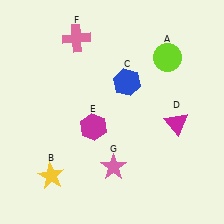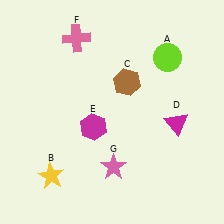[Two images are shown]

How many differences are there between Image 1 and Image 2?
There is 1 difference between the two images.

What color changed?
The hexagon (C) changed from blue in Image 1 to brown in Image 2.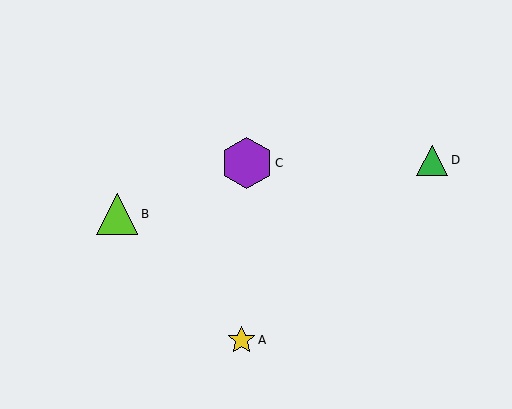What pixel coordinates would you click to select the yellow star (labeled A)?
Click at (242, 340) to select the yellow star A.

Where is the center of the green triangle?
The center of the green triangle is at (432, 160).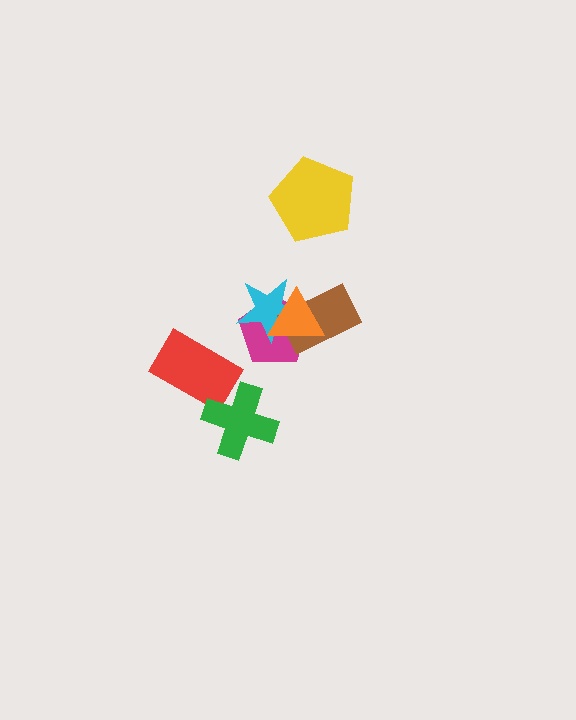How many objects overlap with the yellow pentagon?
0 objects overlap with the yellow pentagon.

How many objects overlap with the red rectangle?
1 object overlaps with the red rectangle.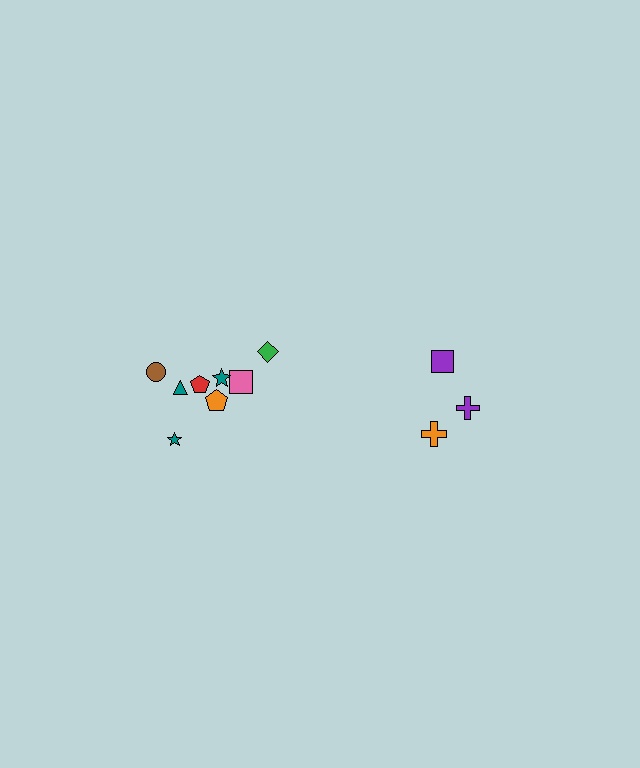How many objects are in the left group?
There are 8 objects.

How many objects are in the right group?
There are 3 objects.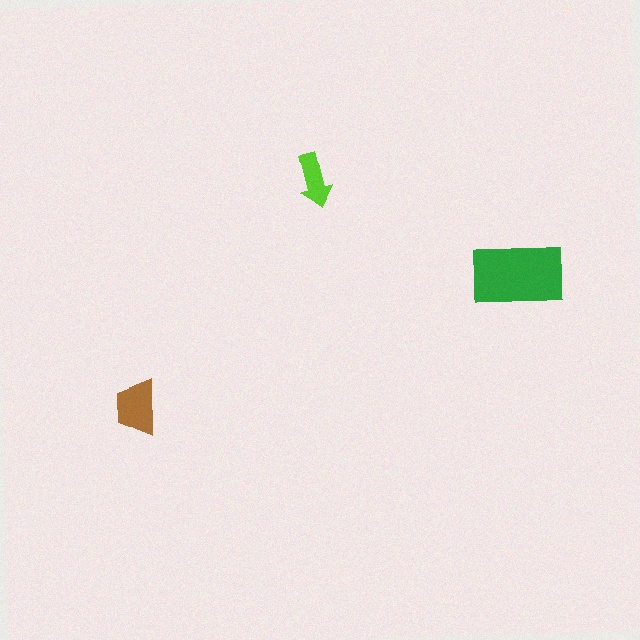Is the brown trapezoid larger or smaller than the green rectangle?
Smaller.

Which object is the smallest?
The lime arrow.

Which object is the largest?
The green rectangle.